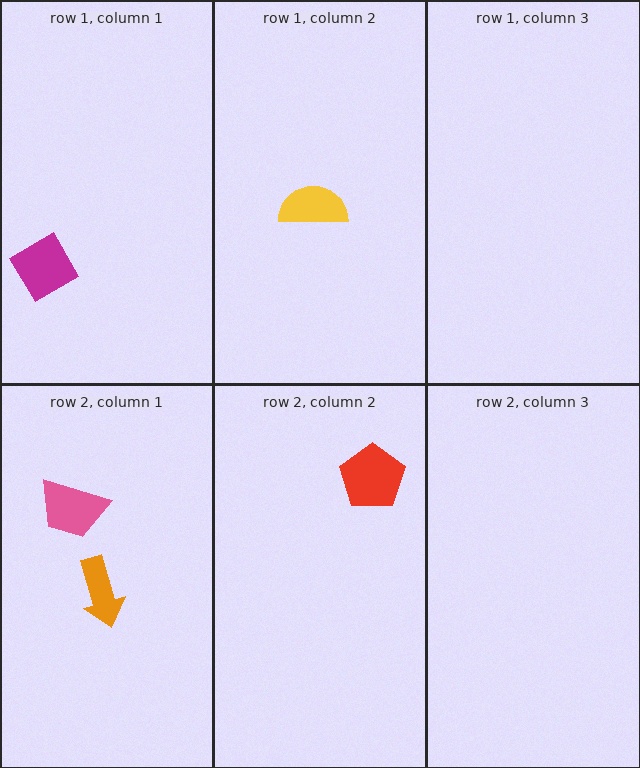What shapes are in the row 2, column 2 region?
The red pentagon.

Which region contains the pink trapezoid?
The row 2, column 1 region.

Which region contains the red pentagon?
The row 2, column 2 region.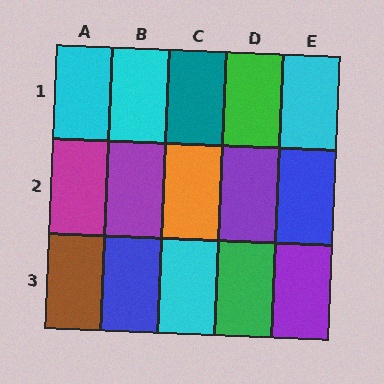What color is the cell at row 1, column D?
Green.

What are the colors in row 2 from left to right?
Magenta, purple, orange, purple, blue.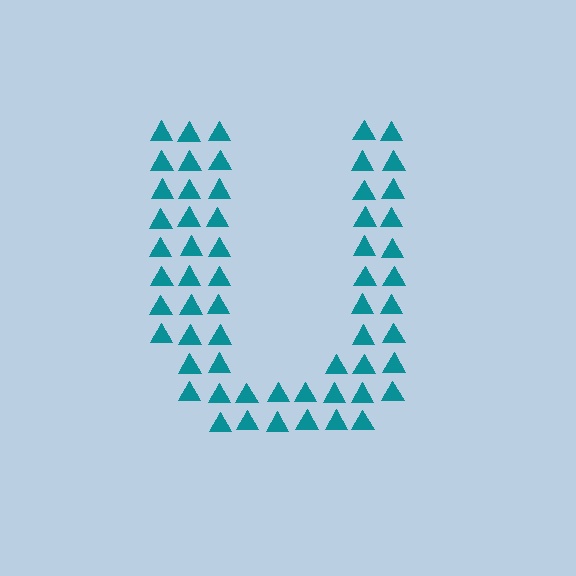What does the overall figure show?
The overall figure shows the letter U.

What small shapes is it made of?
It is made of small triangles.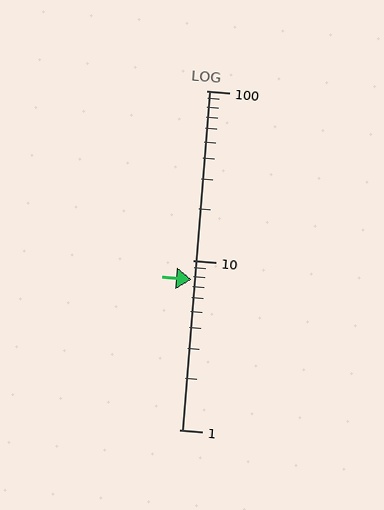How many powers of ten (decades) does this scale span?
The scale spans 2 decades, from 1 to 100.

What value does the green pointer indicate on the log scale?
The pointer indicates approximately 7.7.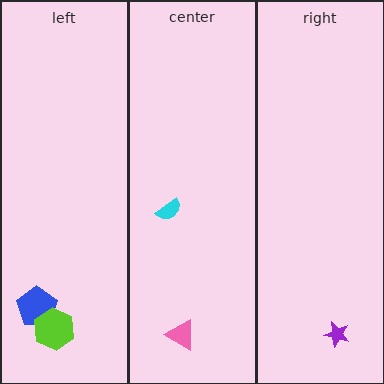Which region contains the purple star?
The right region.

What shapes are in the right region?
The purple star.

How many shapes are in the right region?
1.